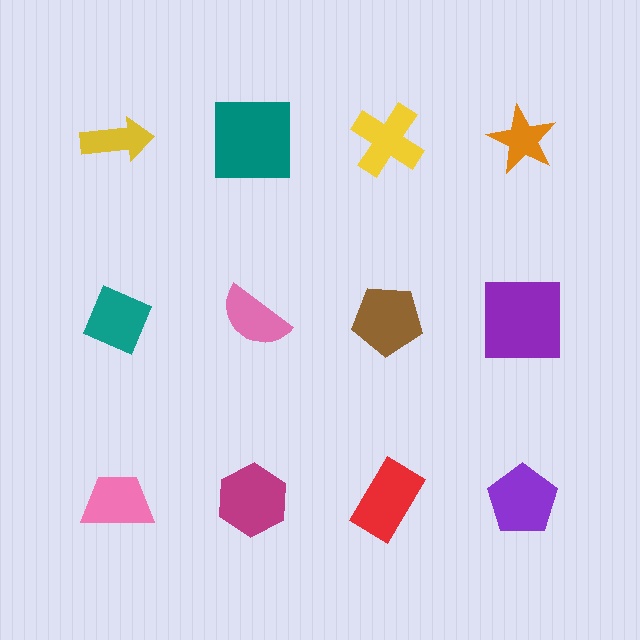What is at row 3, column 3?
A red rectangle.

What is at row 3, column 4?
A purple pentagon.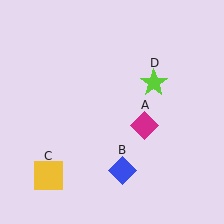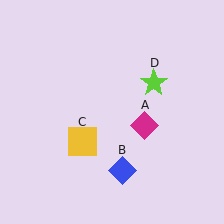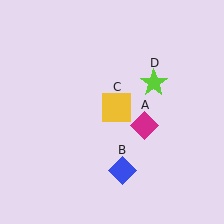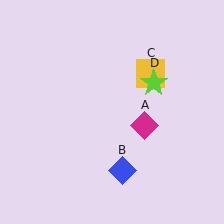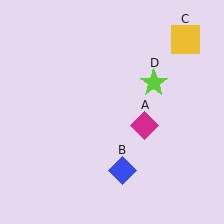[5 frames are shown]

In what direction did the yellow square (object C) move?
The yellow square (object C) moved up and to the right.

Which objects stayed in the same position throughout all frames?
Magenta diamond (object A) and blue diamond (object B) and lime star (object D) remained stationary.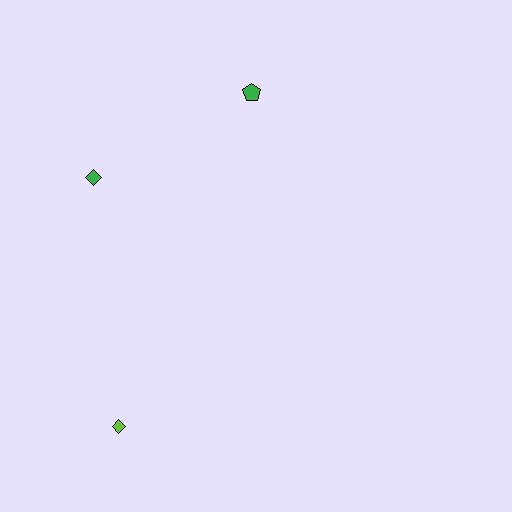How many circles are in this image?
There are no circles.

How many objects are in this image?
There are 3 objects.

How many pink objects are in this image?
There are no pink objects.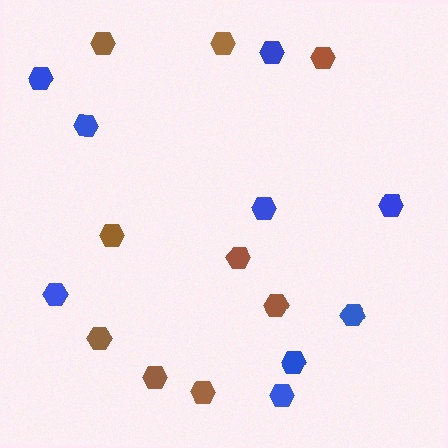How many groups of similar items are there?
There are 2 groups: one group of blue hexagons (9) and one group of brown hexagons (9).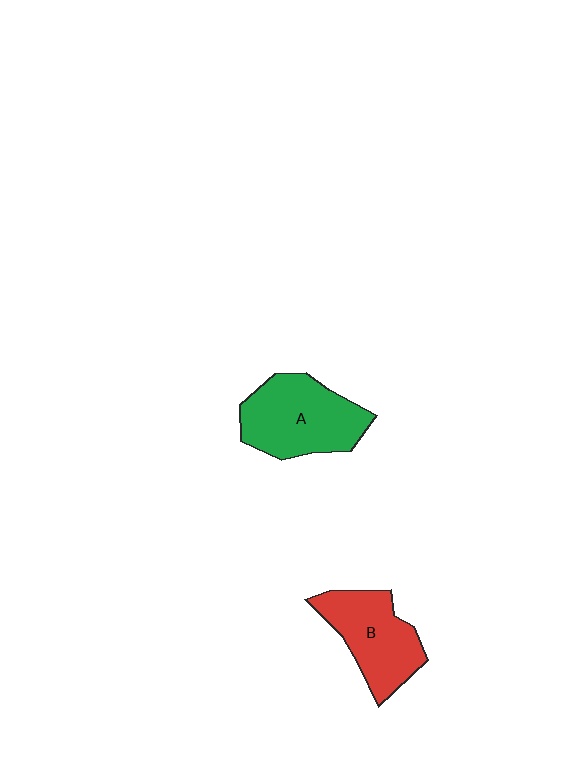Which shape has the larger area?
Shape A (green).